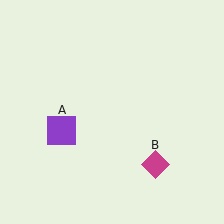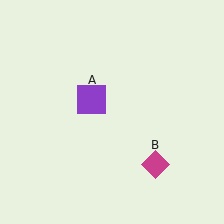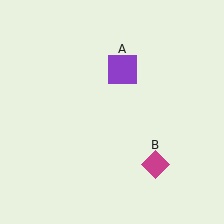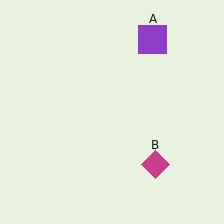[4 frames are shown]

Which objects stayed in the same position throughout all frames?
Magenta diamond (object B) remained stationary.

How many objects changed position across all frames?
1 object changed position: purple square (object A).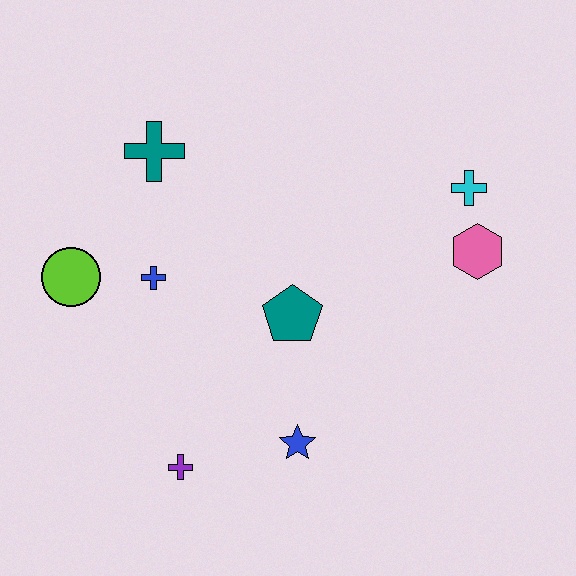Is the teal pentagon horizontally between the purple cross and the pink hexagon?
Yes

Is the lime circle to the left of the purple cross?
Yes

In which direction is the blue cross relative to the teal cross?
The blue cross is below the teal cross.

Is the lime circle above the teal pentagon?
Yes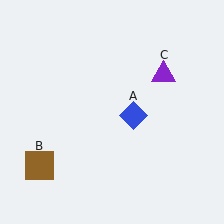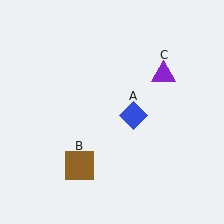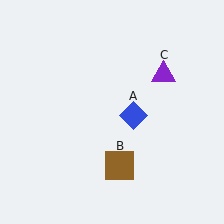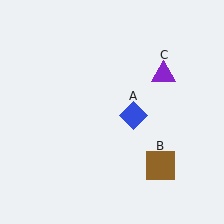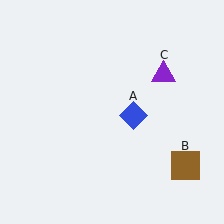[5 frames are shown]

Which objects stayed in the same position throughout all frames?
Blue diamond (object A) and purple triangle (object C) remained stationary.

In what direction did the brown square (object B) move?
The brown square (object B) moved right.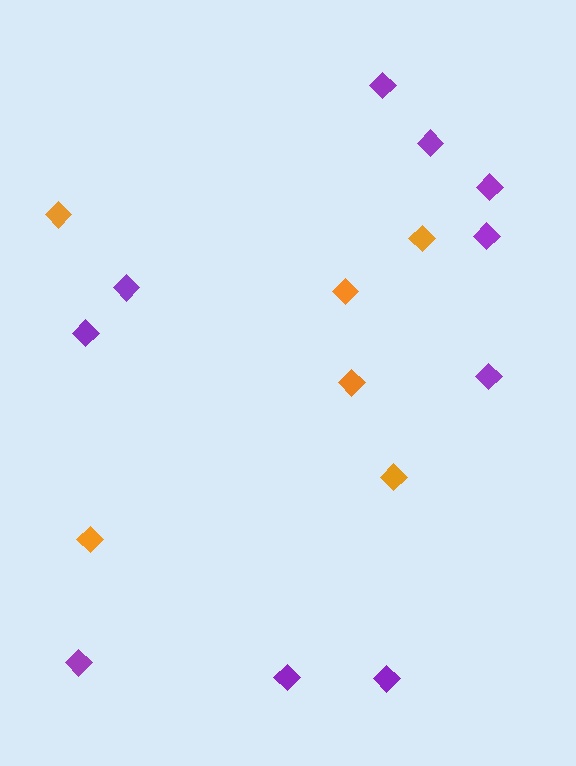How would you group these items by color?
There are 2 groups: one group of orange diamonds (6) and one group of purple diamonds (10).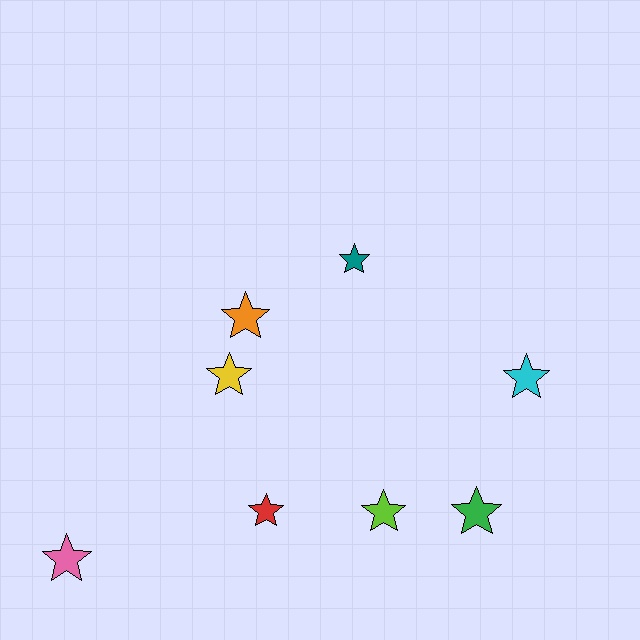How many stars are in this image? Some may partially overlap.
There are 8 stars.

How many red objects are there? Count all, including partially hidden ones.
There is 1 red object.